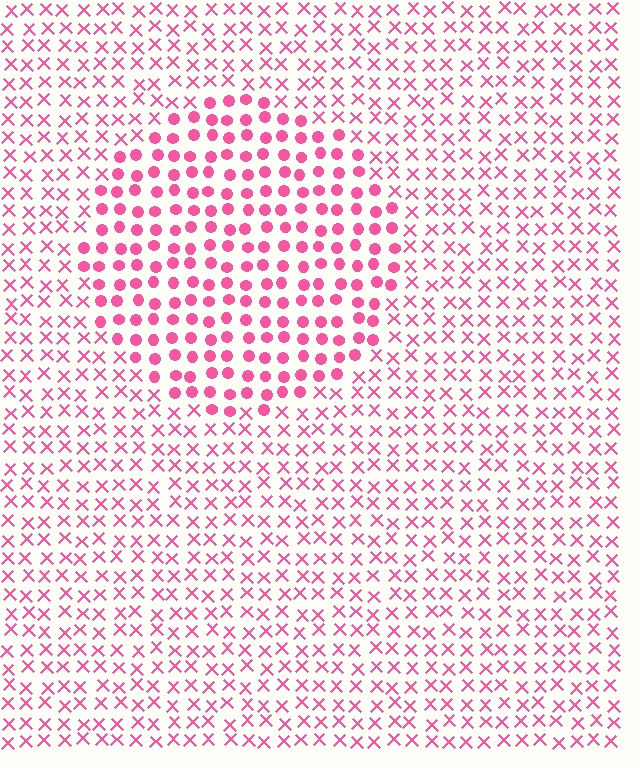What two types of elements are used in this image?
The image uses circles inside the circle region and X marks outside it.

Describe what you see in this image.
The image is filled with small pink elements arranged in a uniform grid. A circle-shaped region contains circles, while the surrounding area contains X marks. The boundary is defined purely by the change in element shape.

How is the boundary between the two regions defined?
The boundary is defined by a change in element shape: circles inside vs. X marks outside. All elements share the same color and spacing.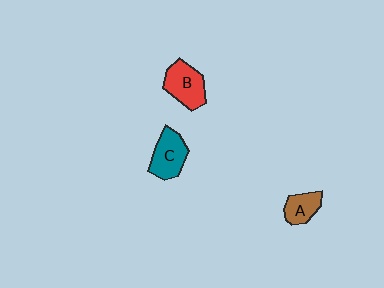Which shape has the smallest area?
Shape A (brown).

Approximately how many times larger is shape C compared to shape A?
Approximately 1.4 times.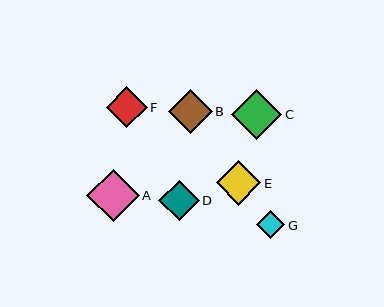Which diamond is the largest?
Diamond A is the largest with a size of approximately 52 pixels.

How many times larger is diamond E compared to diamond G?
Diamond E is approximately 1.6 times the size of diamond G.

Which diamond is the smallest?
Diamond G is the smallest with a size of approximately 28 pixels.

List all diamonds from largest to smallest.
From largest to smallest: A, C, E, B, F, D, G.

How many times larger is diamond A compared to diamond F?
Diamond A is approximately 1.3 times the size of diamond F.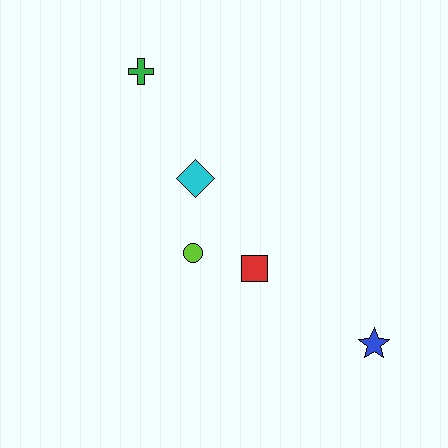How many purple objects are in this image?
There are no purple objects.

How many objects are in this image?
There are 5 objects.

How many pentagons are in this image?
There are no pentagons.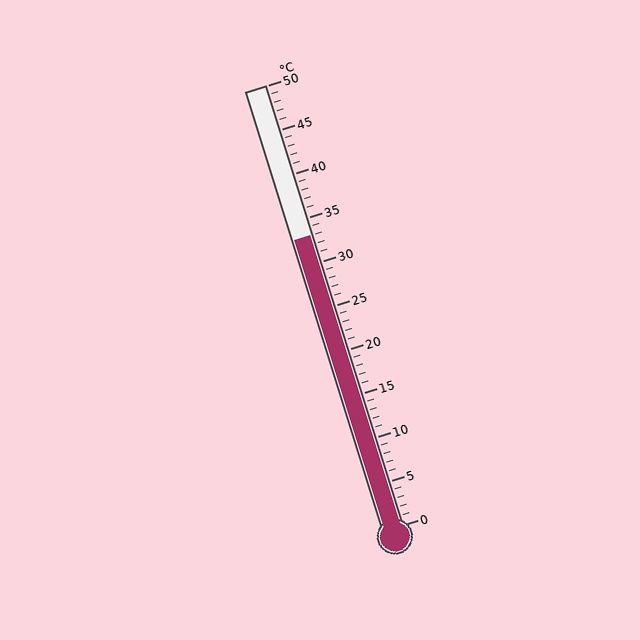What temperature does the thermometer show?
The thermometer shows approximately 33°C.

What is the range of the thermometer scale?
The thermometer scale ranges from 0°C to 50°C.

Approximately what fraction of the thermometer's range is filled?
The thermometer is filled to approximately 65% of its range.